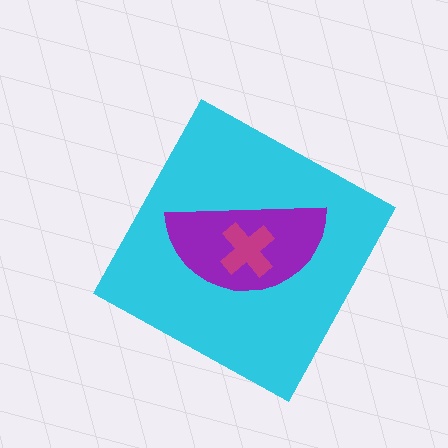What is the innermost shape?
The magenta cross.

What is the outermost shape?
The cyan diamond.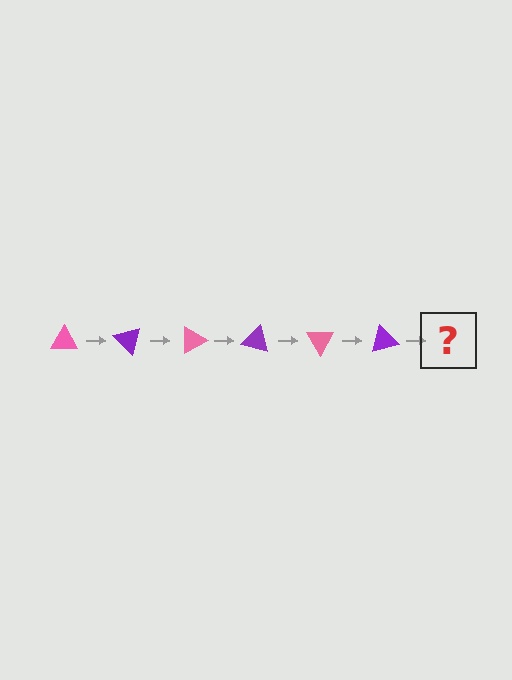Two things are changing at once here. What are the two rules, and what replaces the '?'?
The two rules are that it rotates 45 degrees each step and the color cycles through pink and purple. The '?' should be a pink triangle, rotated 270 degrees from the start.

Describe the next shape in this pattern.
It should be a pink triangle, rotated 270 degrees from the start.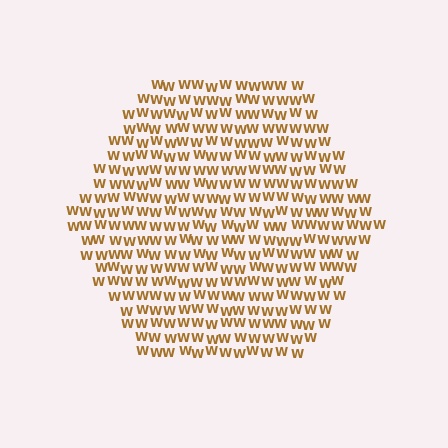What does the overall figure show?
The overall figure shows a hexagon.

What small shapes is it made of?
It is made of small letter W's.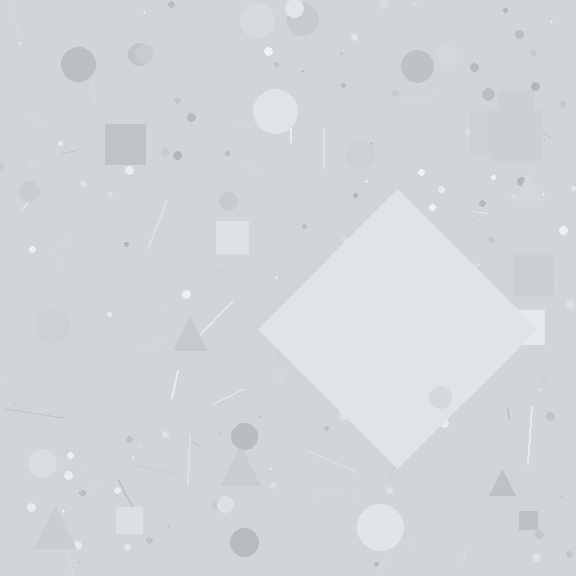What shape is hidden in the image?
A diamond is hidden in the image.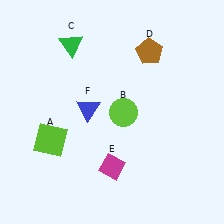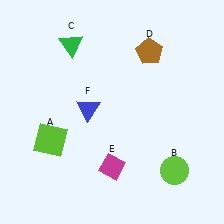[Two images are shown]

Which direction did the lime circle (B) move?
The lime circle (B) moved down.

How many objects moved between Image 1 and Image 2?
1 object moved between the two images.